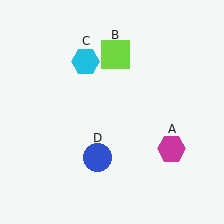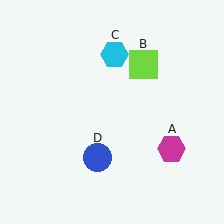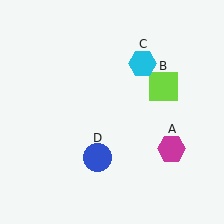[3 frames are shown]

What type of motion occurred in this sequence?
The lime square (object B), cyan hexagon (object C) rotated clockwise around the center of the scene.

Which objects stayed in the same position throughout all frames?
Magenta hexagon (object A) and blue circle (object D) remained stationary.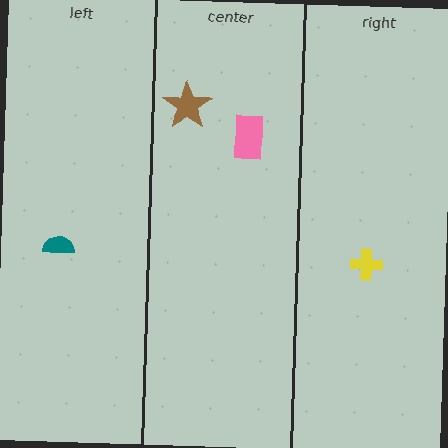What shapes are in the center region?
The pink rectangle, the brown star.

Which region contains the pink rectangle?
The center region.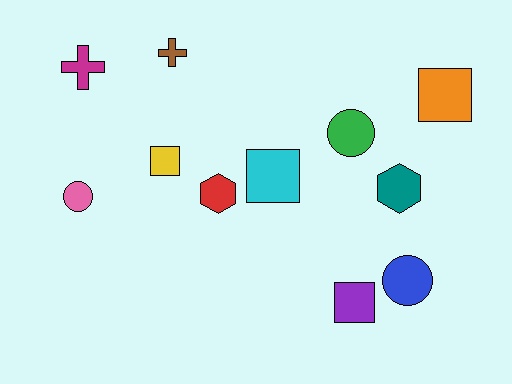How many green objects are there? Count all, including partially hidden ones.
There is 1 green object.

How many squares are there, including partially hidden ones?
There are 4 squares.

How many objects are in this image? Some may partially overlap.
There are 11 objects.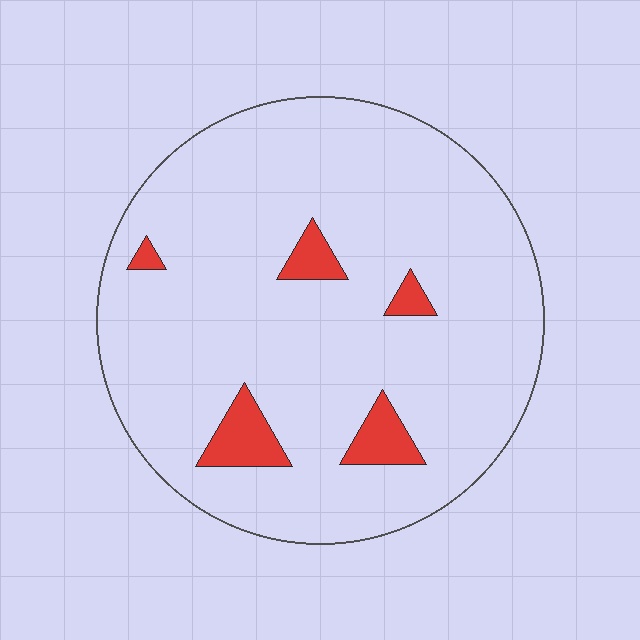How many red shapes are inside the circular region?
5.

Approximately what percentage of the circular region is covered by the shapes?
Approximately 10%.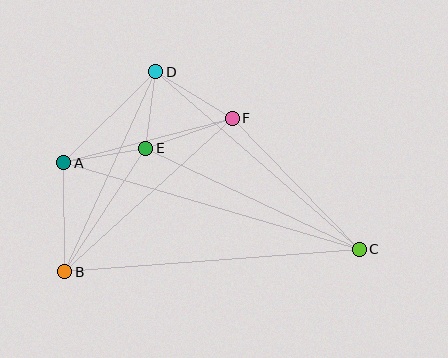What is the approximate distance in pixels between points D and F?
The distance between D and F is approximately 90 pixels.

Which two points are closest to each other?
Points D and E are closest to each other.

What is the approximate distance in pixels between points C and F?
The distance between C and F is approximately 182 pixels.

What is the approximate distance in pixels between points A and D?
The distance between A and D is approximately 130 pixels.